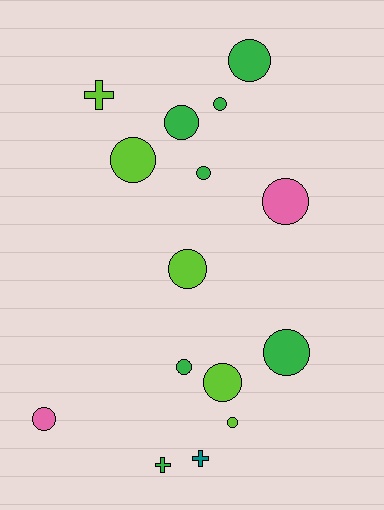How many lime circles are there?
There are 4 lime circles.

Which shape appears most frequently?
Circle, with 12 objects.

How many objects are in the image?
There are 15 objects.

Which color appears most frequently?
Green, with 7 objects.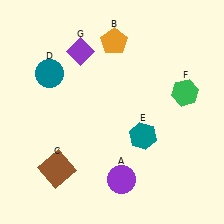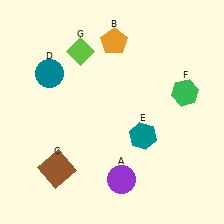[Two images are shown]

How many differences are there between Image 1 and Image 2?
There is 1 difference between the two images.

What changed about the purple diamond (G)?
In Image 1, G is purple. In Image 2, it changed to lime.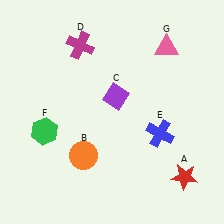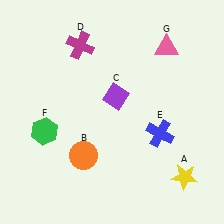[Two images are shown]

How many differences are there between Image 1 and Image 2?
There is 1 difference between the two images.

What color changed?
The star (A) changed from red in Image 1 to yellow in Image 2.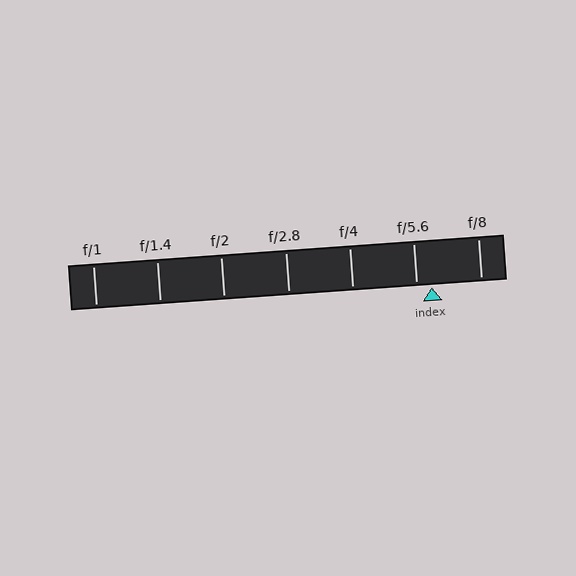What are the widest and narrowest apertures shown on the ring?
The widest aperture shown is f/1 and the narrowest is f/8.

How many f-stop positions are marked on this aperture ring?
There are 7 f-stop positions marked.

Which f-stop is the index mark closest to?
The index mark is closest to f/5.6.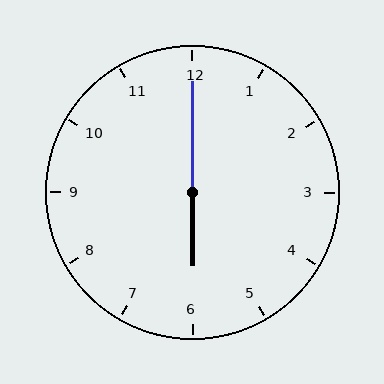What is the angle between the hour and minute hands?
Approximately 180 degrees.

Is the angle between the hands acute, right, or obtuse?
It is obtuse.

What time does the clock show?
6:00.